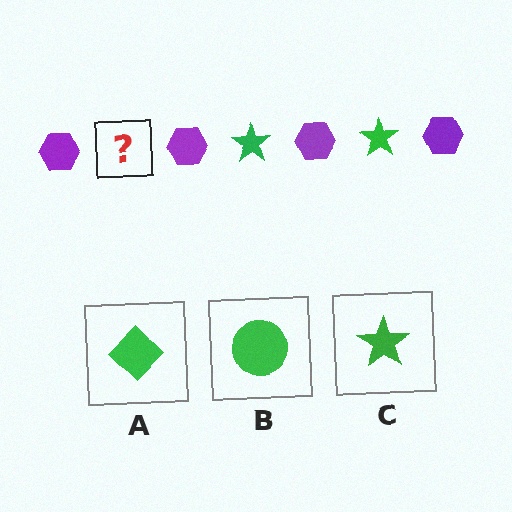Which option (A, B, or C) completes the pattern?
C.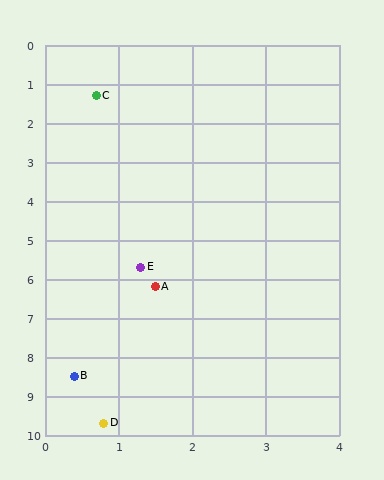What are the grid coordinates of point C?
Point C is at approximately (0.7, 1.3).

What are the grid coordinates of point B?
Point B is at approximately (0.4, 8.5).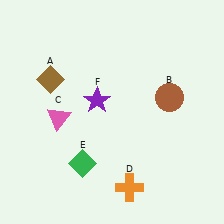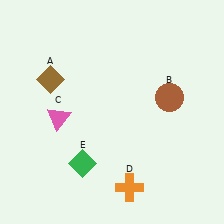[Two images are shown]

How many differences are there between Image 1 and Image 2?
There is 1 difference between the two images.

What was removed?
The purple star (F) was removed in Image 2.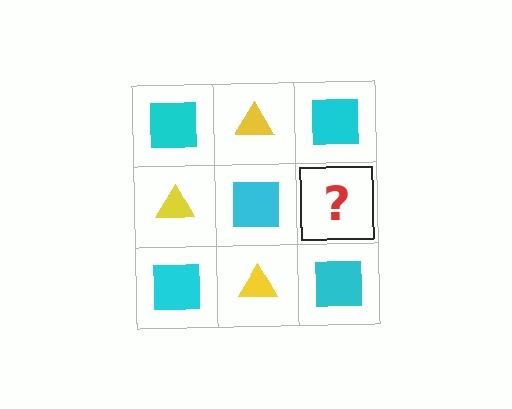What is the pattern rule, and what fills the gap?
The rule is that it alternates cyan square and yellow triangle in a checkerboard pattern. The gap should be filled with a yellow triangle.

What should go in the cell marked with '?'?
The missing cell should contain a yellow triangle.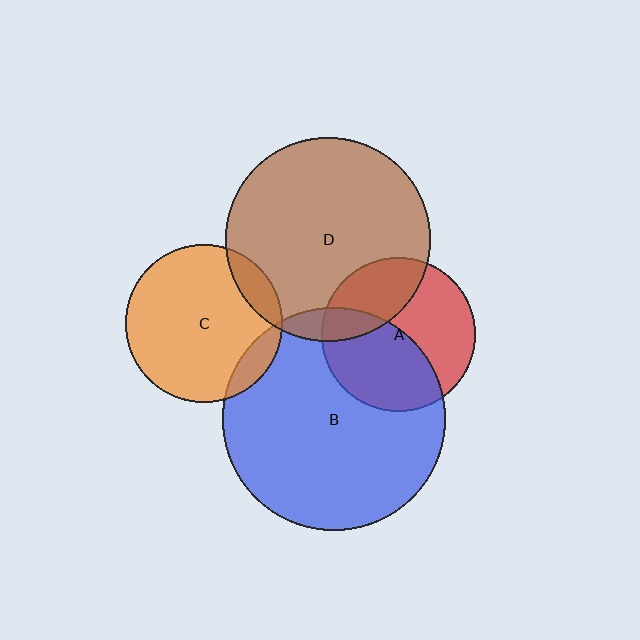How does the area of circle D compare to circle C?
Approximately 1.7 times.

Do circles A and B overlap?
Yes.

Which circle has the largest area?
Circle B (blue).